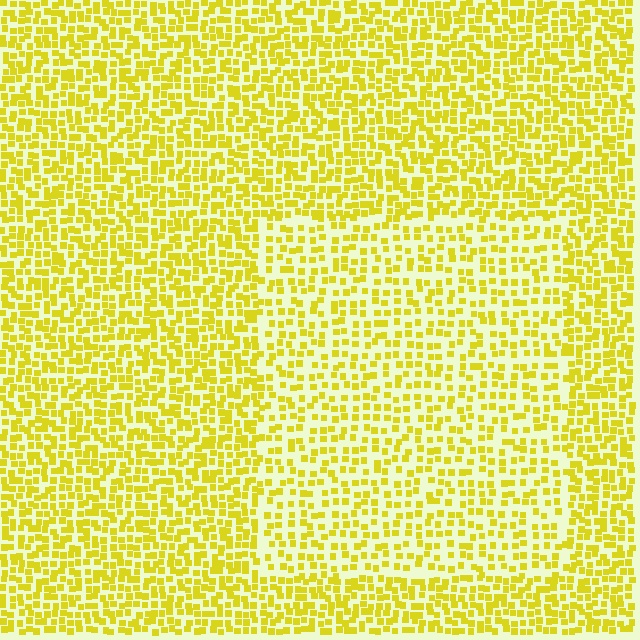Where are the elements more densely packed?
The elements are more densely packed outside the rectangle boundary.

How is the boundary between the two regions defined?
The boundary is defined by a change in element density (approximately 1.6x ratio). All elements are the same color, size, and shape.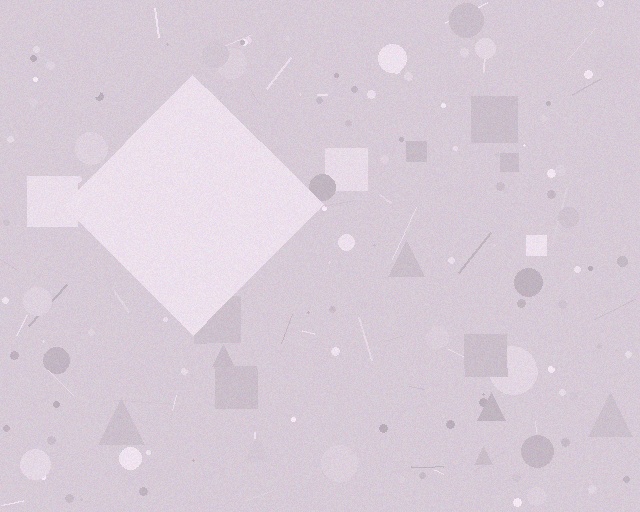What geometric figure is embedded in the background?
A diamond is embedded in the background.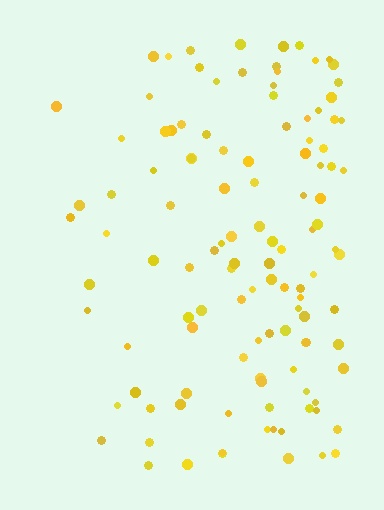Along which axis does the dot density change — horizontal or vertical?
Horizontal.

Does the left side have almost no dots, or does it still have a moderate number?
Still a moderate number, just noticeably fewer than the right.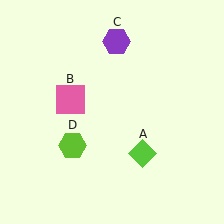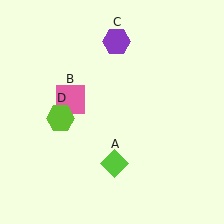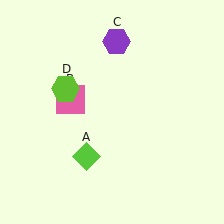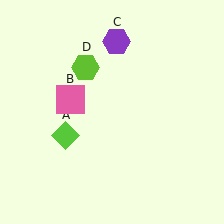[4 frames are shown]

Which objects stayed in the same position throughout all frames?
Pink square (object B) and purple hexagon (object C) remained stationary.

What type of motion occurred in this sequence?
The lime diamond (object A), lime hexagon (object D) rotated clockwise around the center of the scene.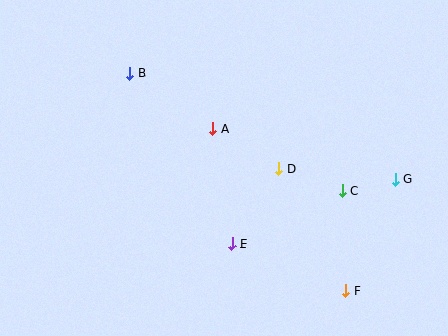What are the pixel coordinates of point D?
Point D is at (279, 169).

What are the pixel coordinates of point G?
Point G is at (395, 179).